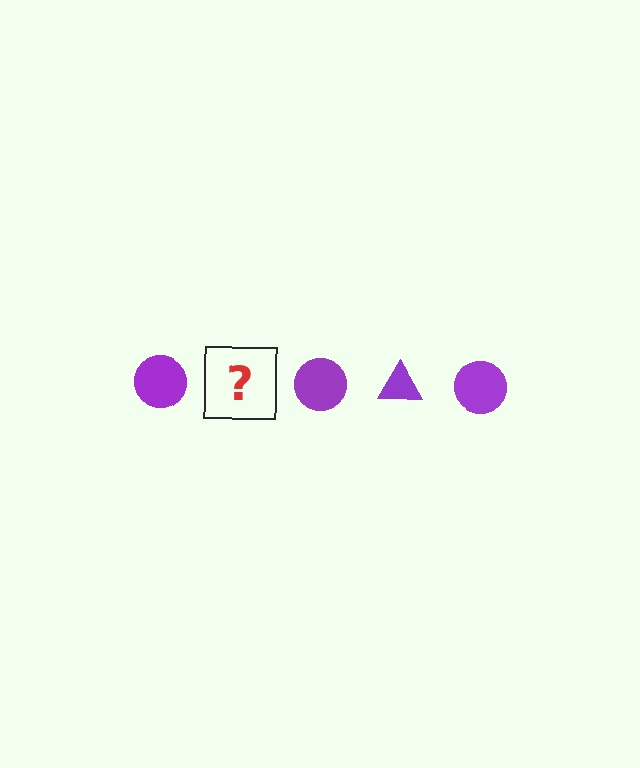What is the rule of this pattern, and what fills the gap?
The rule is that the pattern cycles through circle, triangle shapes in purple. The gap should be filled with a purple triangle.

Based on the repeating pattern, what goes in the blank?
The blank should be a purple triangle.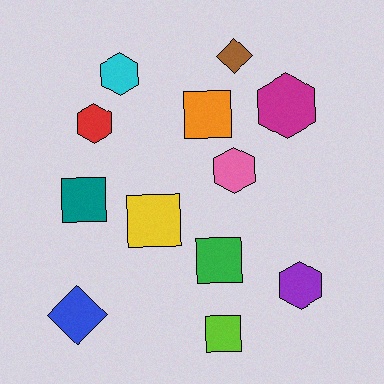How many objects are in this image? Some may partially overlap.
There are 12 objects.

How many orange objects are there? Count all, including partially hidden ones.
There is 1 orange object.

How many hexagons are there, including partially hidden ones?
There are 5 hexagons.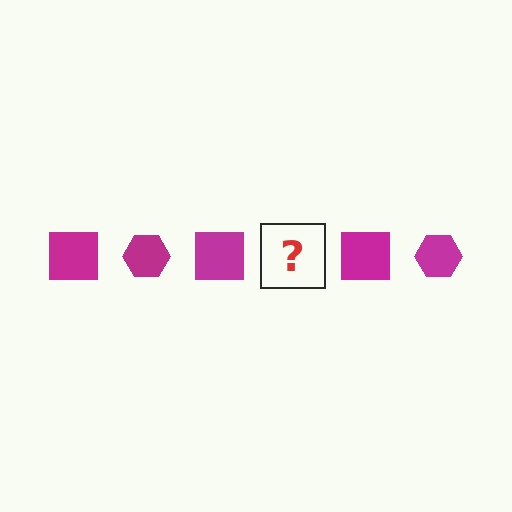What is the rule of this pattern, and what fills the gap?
The rule is that the pattern cycles through square, hexagon shapes in magenta. The gap should be filled with a magenta hexagon.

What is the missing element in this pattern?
The missing element is a magenta hexagon.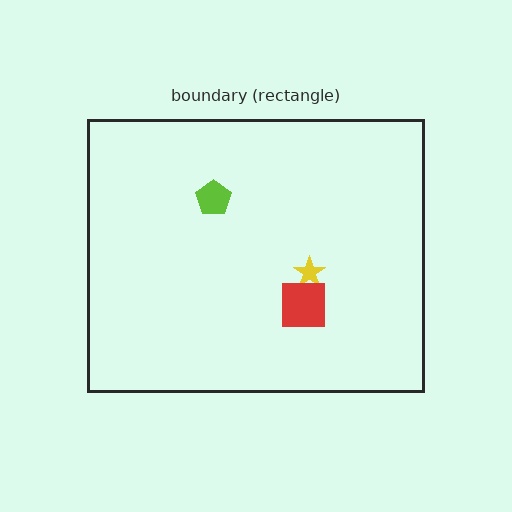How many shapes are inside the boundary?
3 inside, 0 outside.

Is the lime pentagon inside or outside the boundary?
Inside.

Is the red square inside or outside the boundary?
Inside.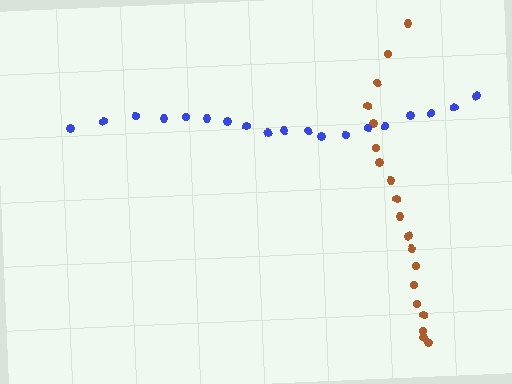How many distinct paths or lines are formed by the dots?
There are 2 distinct paths.